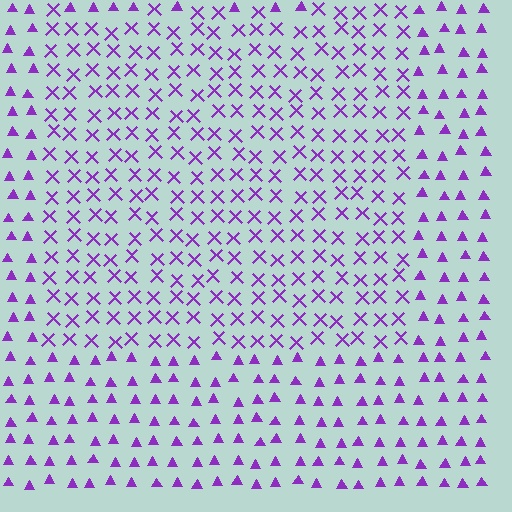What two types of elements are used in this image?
The image uses X marks inside the rectangle region and triangles outside it.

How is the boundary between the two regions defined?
The boundary is defined by a change in element shape: X marks inside vs. triangles outside. All elements share the same color and spacing.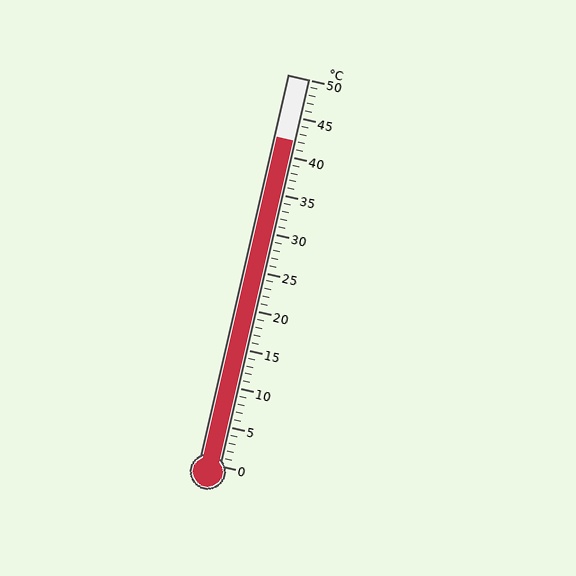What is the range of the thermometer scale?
The thermometer scale ranges from 0°C to 50°C.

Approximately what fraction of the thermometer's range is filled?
The thermometer is filled to approximately 85% of its range.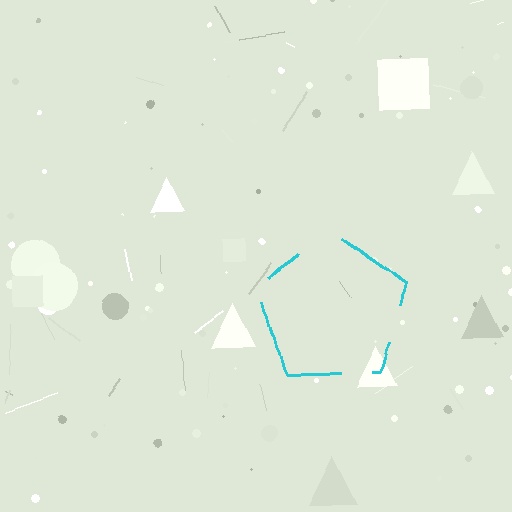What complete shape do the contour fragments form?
The contour fragments form a pentagon.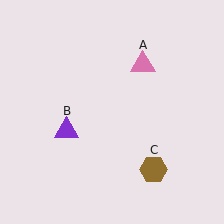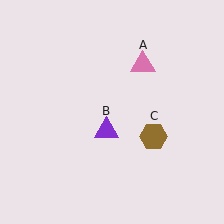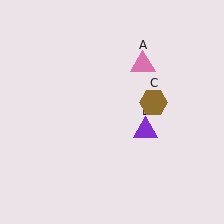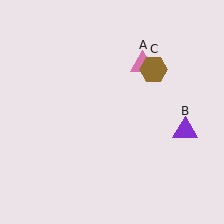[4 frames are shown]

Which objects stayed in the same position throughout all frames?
Pink triangle (object A) remained stationary.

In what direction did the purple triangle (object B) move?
The purple triangle (object B) moved right.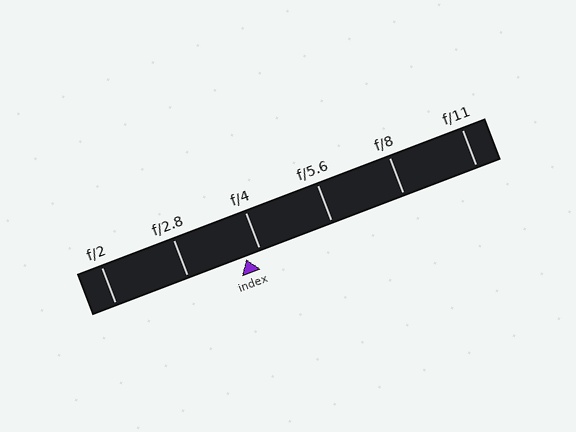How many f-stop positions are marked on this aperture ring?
There are 6 f-stop positions marked.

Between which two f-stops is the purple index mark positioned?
The index mark is between f/2.8 and f/4.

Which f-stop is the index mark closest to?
The index mark is closest to f/4.